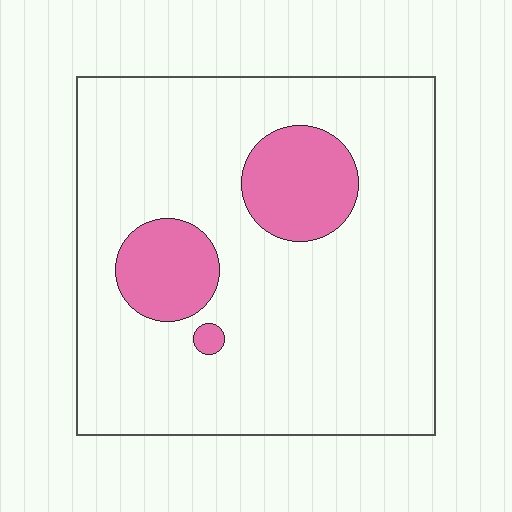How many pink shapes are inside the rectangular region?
3.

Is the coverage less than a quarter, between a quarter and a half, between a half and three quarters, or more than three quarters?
Less than a quarter.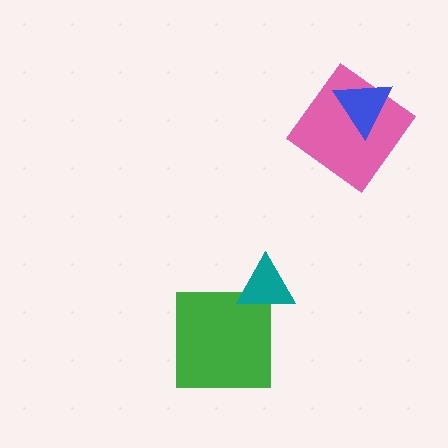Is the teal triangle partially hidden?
No, no other shape covers it.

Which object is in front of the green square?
The teal triangle is in front of the green square.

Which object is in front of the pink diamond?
The blue triangle is in front of the pink diamond.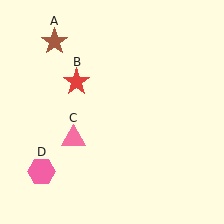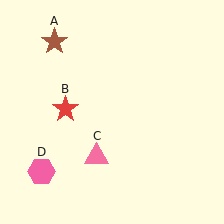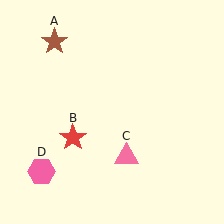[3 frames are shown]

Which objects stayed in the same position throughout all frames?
Brown star (object A) and pink hexagon (object D) remained stationary.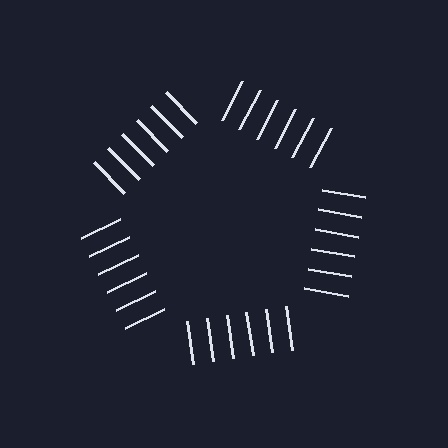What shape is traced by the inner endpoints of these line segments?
An illusory pentagon — the line segments terminate on its edges but no continuous stroke is drawn.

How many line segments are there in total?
30 — 6 along each of the 5 edges.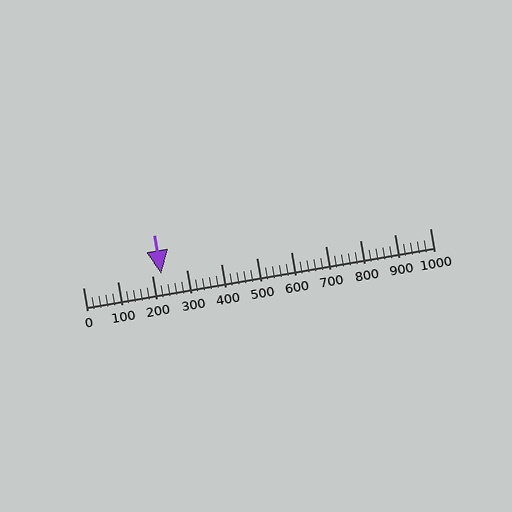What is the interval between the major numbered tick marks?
The major tick marks are spaced 100 units apart.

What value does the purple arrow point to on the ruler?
The purple arrow points to approximately 225.